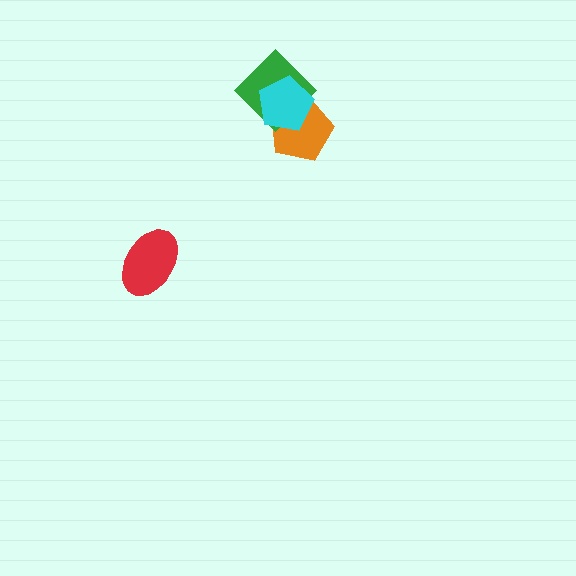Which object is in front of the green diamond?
The cyan pentagon is in front of the green diamond.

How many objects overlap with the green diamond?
2 objects overlap with the green diamond.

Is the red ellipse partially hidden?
No, no other shape covers it.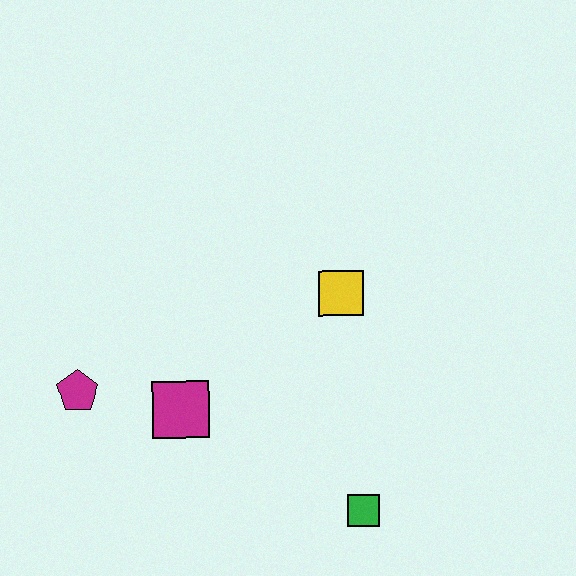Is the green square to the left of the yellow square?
No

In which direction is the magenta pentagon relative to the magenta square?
The magenta pentagon is to the left of the magenta square.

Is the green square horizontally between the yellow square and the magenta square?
No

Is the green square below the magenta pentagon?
Yes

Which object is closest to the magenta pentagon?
The magenta square is closest to the magenta pentagon.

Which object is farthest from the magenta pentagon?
The green square is farthest from the magenta pentagon.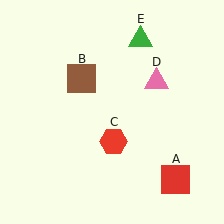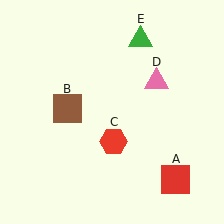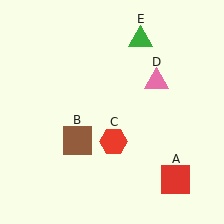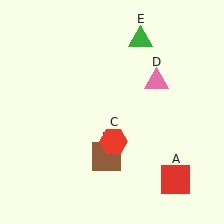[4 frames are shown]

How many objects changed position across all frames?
1 object changed position: brown square (object B).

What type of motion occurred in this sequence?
The brown square (object B) rotated counterclockwise around the center of the scene.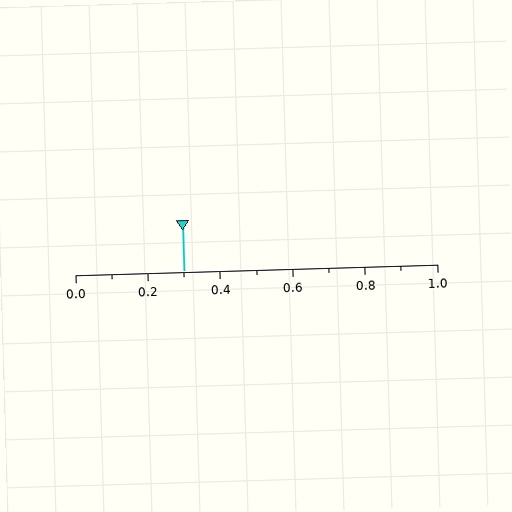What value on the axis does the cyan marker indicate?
The marker indicates approximately 0.3.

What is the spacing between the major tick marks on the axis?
The major ticks are spaced 0.2 apart.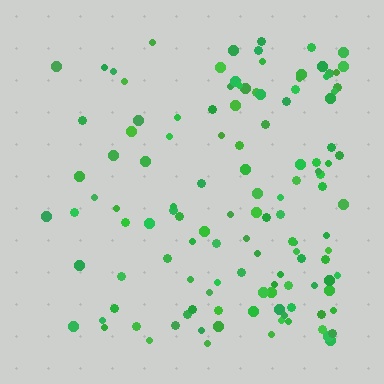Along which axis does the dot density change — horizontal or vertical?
Horizontal.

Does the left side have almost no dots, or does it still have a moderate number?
Still a moderate number, just noticeably fewer than the right.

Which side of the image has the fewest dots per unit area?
The left.